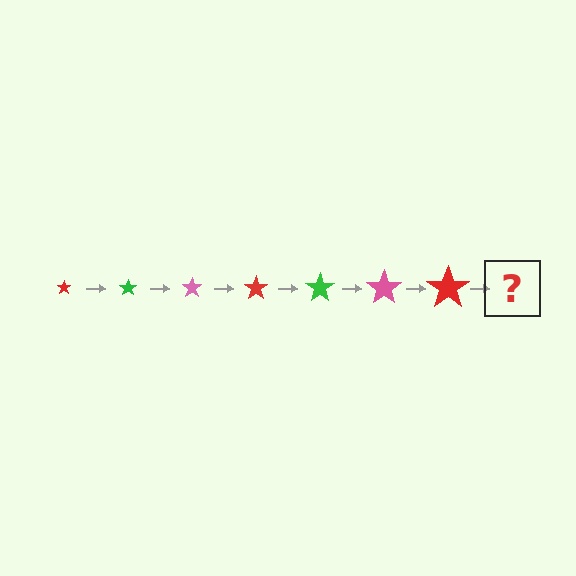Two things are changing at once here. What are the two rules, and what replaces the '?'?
The two rules are that the star grows larger each step and the color cycles through red, green, and pink. The '?' should be a green star, larger than the previous one.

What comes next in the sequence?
The next element should be a green star, larger than the previous one.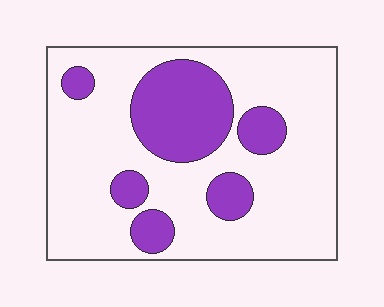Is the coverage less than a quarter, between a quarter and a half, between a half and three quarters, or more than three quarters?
Between a quarter and a half.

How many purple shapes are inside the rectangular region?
6.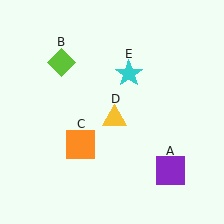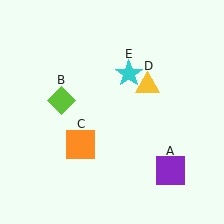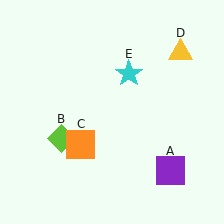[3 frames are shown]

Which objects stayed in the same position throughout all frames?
Purple square (object A) and orange square (object C) and cyan star (object E) remained stationary.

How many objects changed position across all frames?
2 objects changed position: lime diamond (object B), yellow triangle (object D).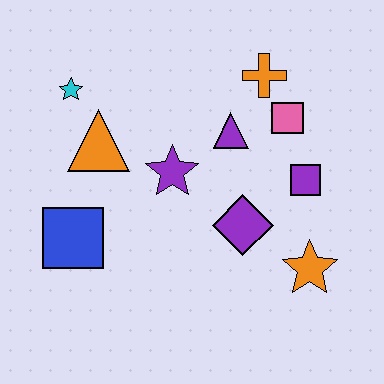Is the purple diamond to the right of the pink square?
No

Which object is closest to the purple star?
The purple triangle is closest to the purple star.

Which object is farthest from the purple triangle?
The blue square is farthest from the purple triangle.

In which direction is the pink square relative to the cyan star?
The pink square is to the right of the cyan star.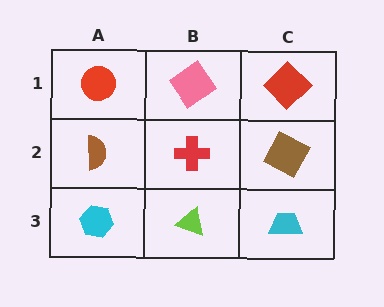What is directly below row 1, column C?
A brown square.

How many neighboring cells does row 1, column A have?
2.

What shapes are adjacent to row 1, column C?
A brown square (row 2, column C), a pink diamond (row 1, column B).